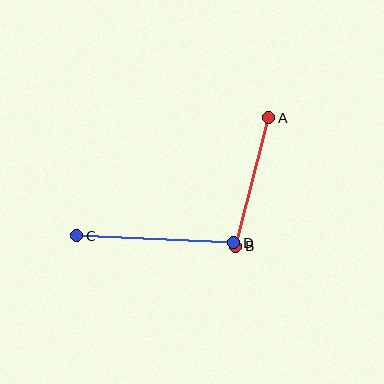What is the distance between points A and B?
The distance is approximately 133 pixels.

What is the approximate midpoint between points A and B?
The midpoint is at approximately (252, 182) pixels.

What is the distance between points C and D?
The distance is approximately 157 pixels.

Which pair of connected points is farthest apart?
Points C and D are farthest apart.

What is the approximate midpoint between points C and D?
The midpoint is at approximately (155, 239) pixels.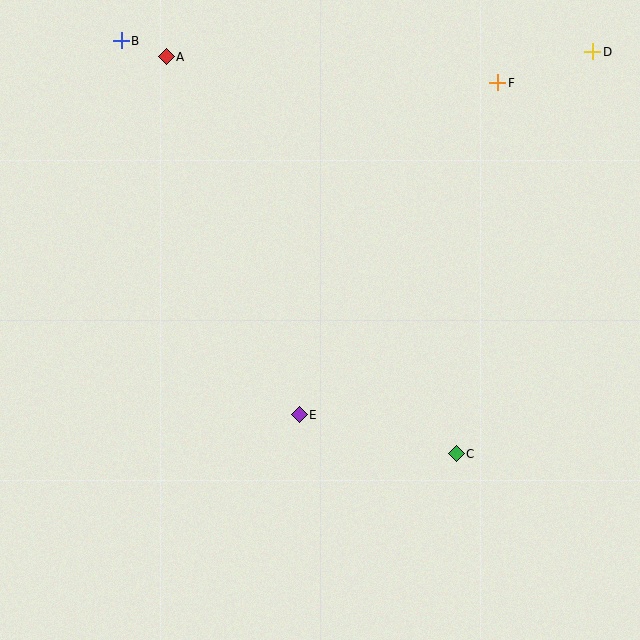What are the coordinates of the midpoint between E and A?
The midpoint between E and A is at (233, 236).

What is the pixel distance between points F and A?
The distance between F and A is 333 pixels.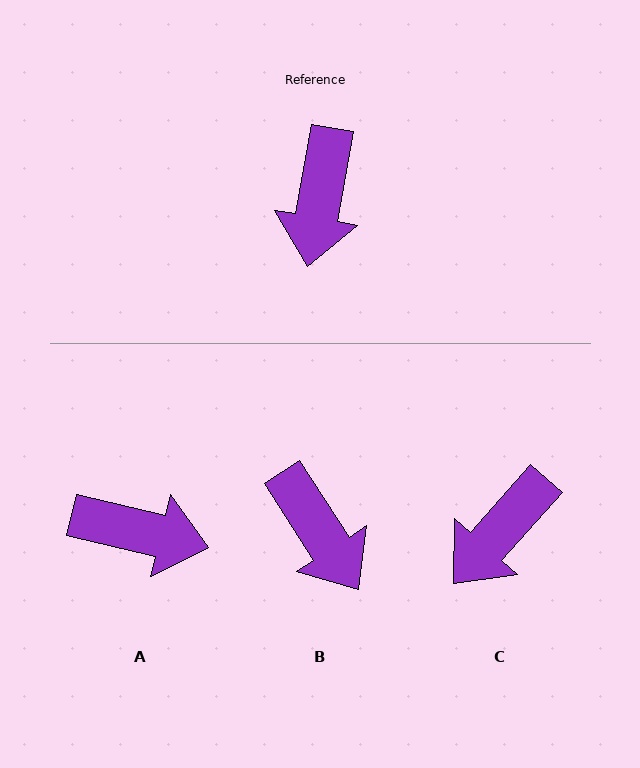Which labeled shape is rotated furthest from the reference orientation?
A, about 87 degrees away.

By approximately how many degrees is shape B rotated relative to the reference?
Approximately 43 degrees counter-clockwise.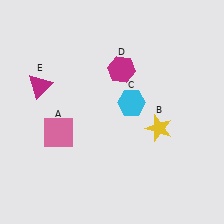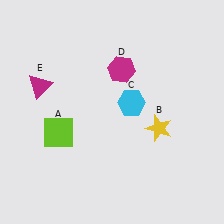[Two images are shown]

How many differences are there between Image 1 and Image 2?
There is 1 difference between the two images.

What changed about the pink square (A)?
In Image 1, A is pink. In Image 2, it changed to lime.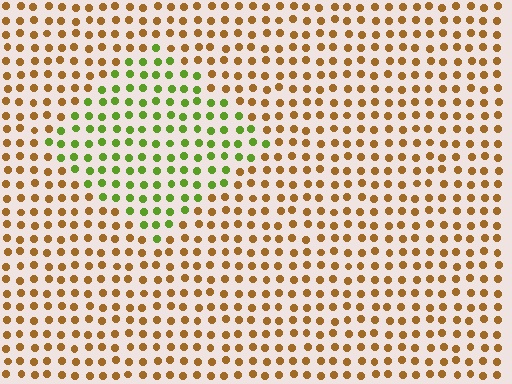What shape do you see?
I see a diamond.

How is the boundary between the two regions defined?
The boundary is defined purely by a slight shift in hue (about 61 degrees). Spacing, size, and orientation are identical on both sides.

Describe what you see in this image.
The image is filled with small brown elements in a uniform arrangement. A diamond-shaped region is visible where the elements are tinted to a slightly different hue, forming a subtle color boundary.